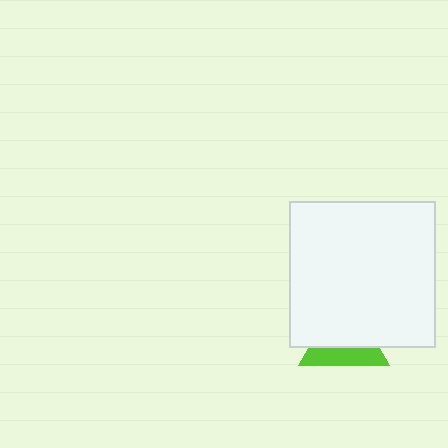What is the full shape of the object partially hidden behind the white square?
The partially hidden object is a lime triangle.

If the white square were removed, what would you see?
You would see the complete lime triangle.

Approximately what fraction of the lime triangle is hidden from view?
Roughly 60% of the lime triangle is hidden behind the white square.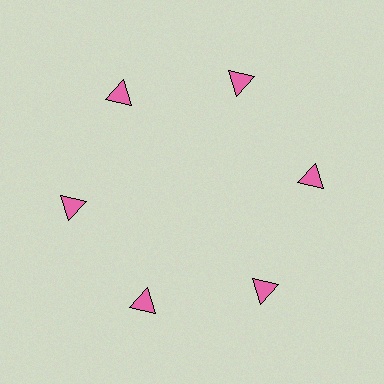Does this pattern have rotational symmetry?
Yes, this pattern has 6-fold rotational symmetry. It looks the same after rotating 60 degrees around the center.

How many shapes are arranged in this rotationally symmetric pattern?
There are 6 shapes, arranged in 6 groups of 1.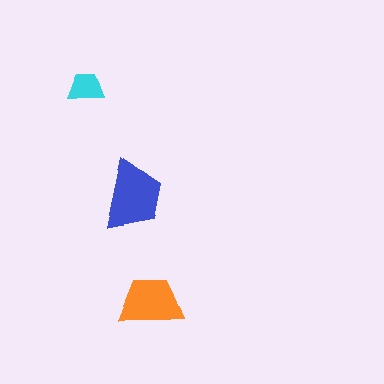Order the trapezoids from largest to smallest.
the blue one, the orange one, the cyan one.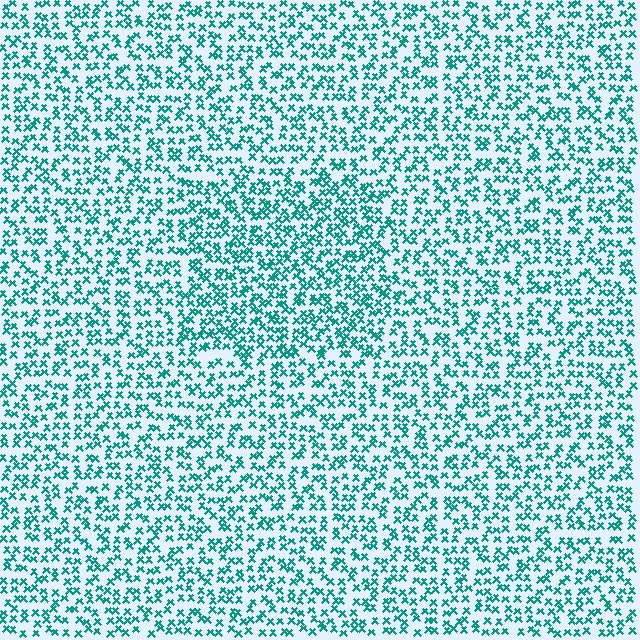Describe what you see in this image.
The image contains small teal elements arranged at two different densities. A rectangle-shaped region is visible where the elements are more densely packed than the surrounding area.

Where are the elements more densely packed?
The elements are more densely packed inside the rectangle boundary.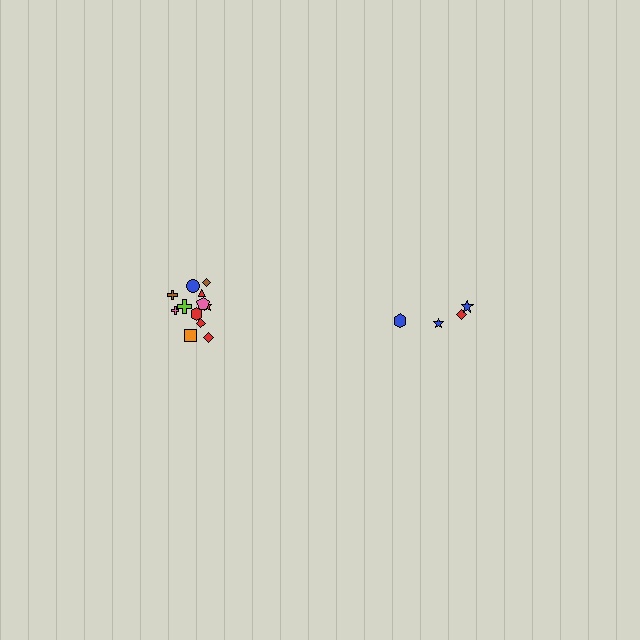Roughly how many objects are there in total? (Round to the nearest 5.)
Roughly 15 objects in total.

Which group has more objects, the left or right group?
The left group.